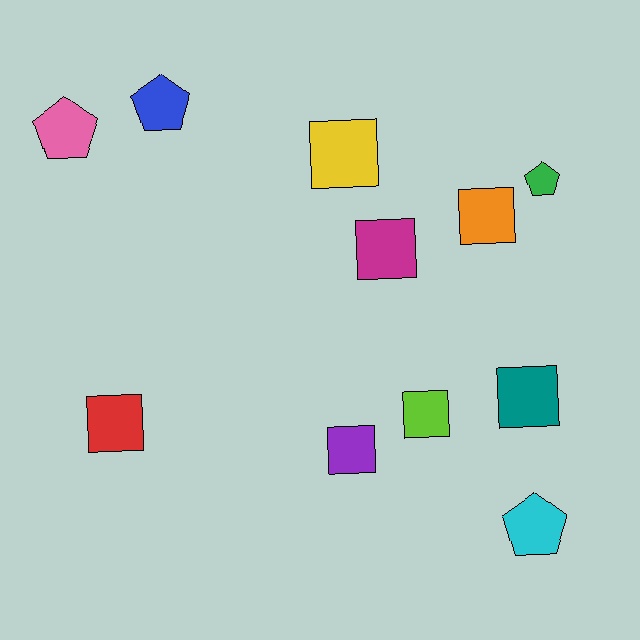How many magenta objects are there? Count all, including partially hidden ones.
There is 1 magenta object.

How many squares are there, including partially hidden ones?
There are 7 squares.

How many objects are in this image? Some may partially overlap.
There are 11 objects.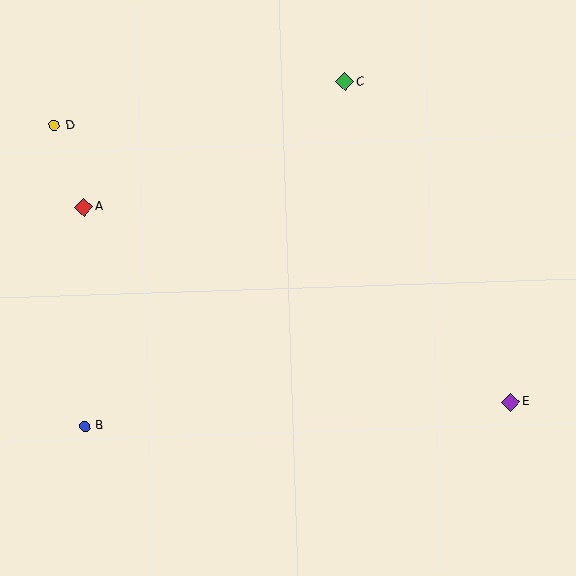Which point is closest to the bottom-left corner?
Point B is closest to the bottom-left corner.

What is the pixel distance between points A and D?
The distance between A and D is 87 pixels.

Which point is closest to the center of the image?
Point C at (345, 82) is closest to the center.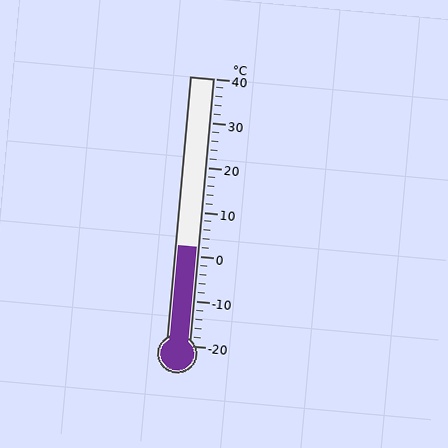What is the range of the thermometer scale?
The thermometer scale ranges from -20°C to 40°C.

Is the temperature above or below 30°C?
The temperature is below 30°C.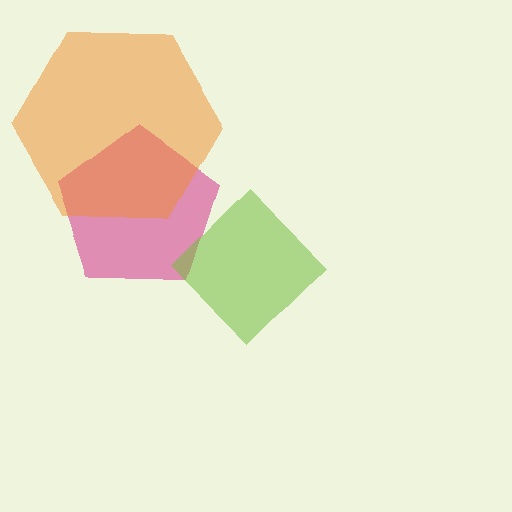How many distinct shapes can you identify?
There are 3 distinct shapes: a magenta pentagon, a lime diamond, an orange hexagon.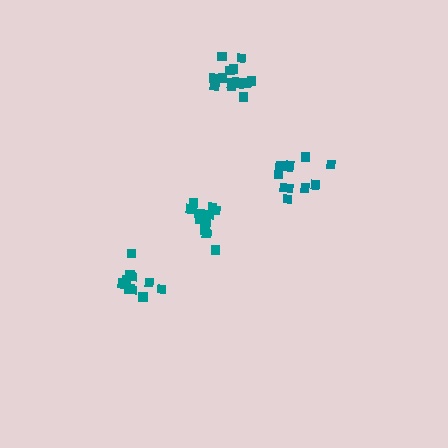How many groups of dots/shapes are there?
There are 4 groups.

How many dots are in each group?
Group 1: 13 dots, Group 2: 14 dots, Group 3: 11 dots, Group 4: 12 dots (50 total).